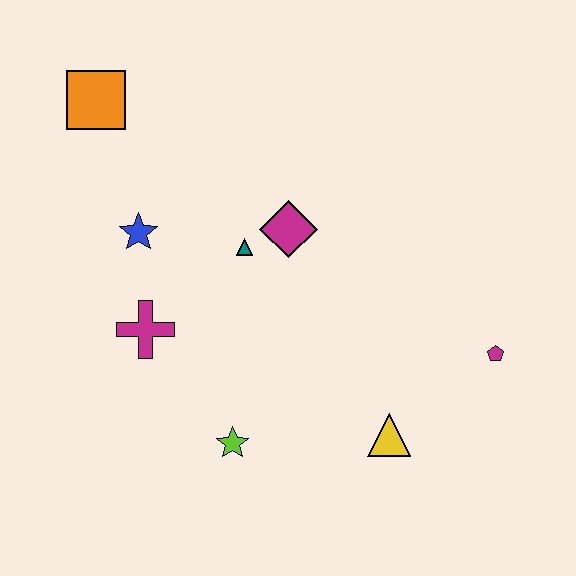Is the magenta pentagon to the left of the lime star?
No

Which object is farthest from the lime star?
The orange square is farthest from the lime star.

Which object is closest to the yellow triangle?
The magenta pentagon is closest to the yellow triangle.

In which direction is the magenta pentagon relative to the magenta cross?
The magenta pentagon is to the right of the magenta cross.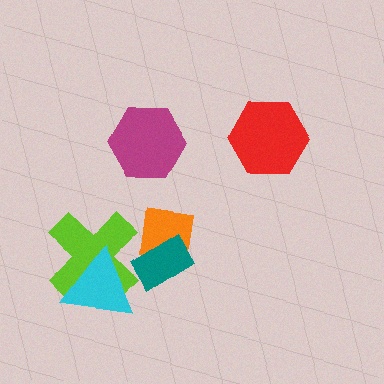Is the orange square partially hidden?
Yes, it is partially covered by another shape.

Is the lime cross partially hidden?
Yes, it is partially covered by another shape.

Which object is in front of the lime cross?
The cyan triangle is in front of the lime cross.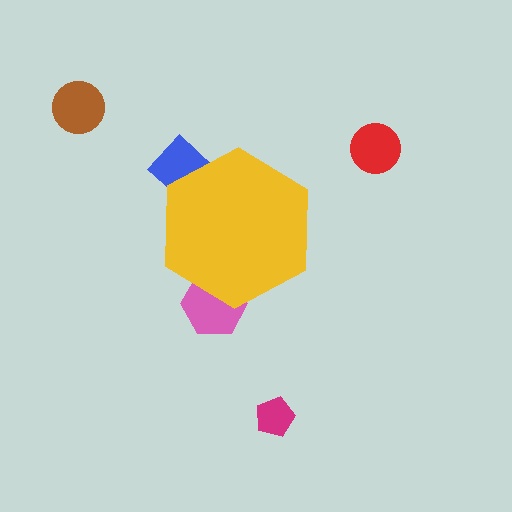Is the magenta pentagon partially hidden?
No, the magenta pentagon is fully visible.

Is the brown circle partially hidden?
No, the brown circle is fully visible.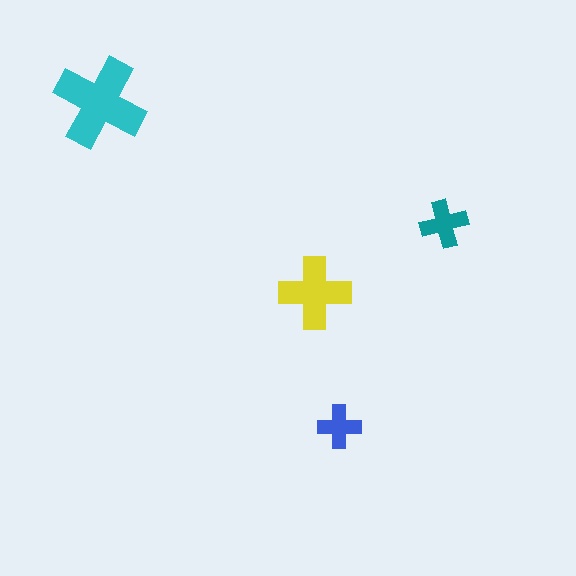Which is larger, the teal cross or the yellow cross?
The yellow one.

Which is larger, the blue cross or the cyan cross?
The cyan one.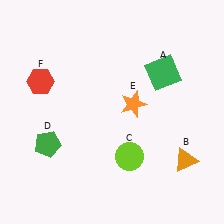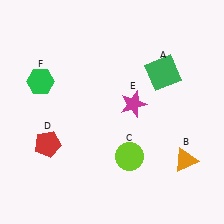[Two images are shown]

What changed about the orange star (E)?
In Image 1, E is orange. In Image 2, it changed to magenta.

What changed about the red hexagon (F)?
In Image 1, F is red. In Image 2, it changed to green.